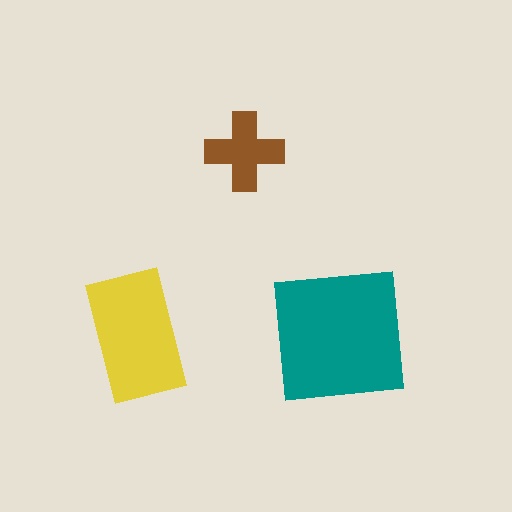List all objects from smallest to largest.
The brown cross, the yellow rectangle, the teal square.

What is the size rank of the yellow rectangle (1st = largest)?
2nd.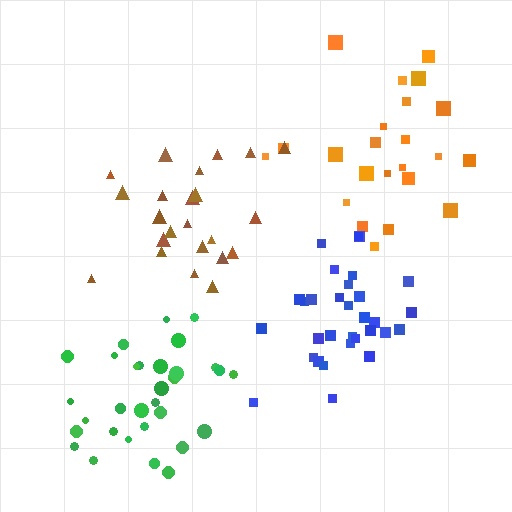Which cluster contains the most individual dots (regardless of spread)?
Green (31).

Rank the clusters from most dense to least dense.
green, blue, brown, orange.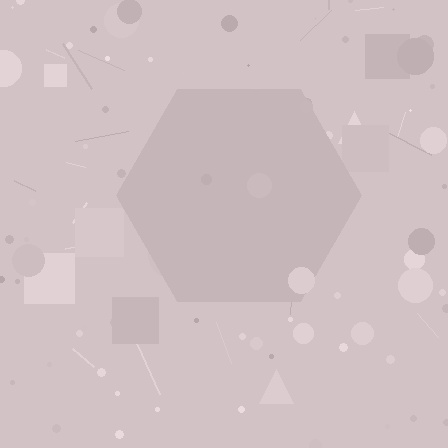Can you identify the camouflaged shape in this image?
The camouflaged shape is a hexagon.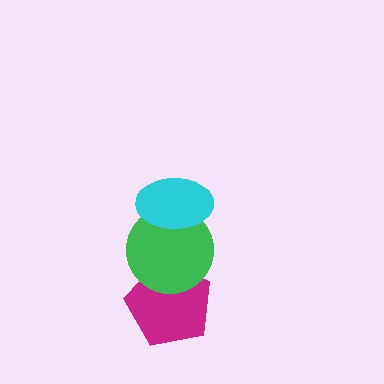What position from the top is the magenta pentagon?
The magenta pentagon is 3rd from the top.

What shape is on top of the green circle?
The cyan ellipse is on top of the green circle.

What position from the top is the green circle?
The green circle is 2nd from the top.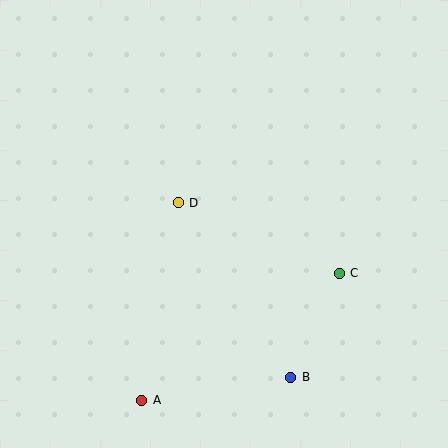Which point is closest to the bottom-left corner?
Point A is closest to the bottom-left corner.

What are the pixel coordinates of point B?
Point B is at (291, 377).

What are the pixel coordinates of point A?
Point A is at (142, 400).